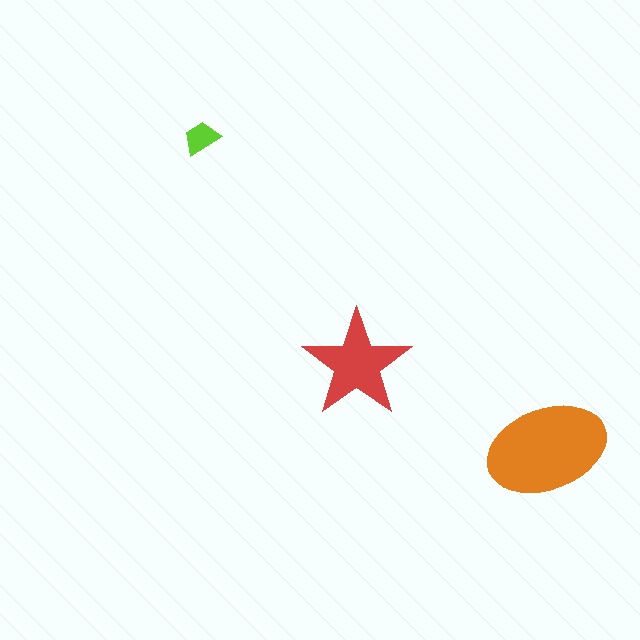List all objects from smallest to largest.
The lime trapezoid, the red star, the orange ellipse.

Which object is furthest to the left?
The lime trapezoid is leftmost.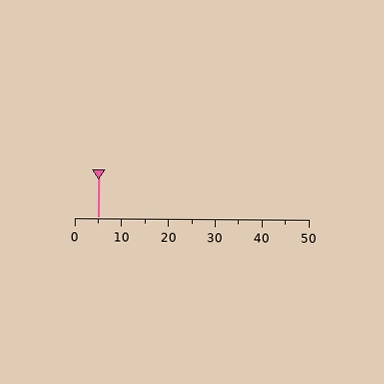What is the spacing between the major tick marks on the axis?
The major ticks are spaced 10 apart.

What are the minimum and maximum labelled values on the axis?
The axis runs from 0 to 50.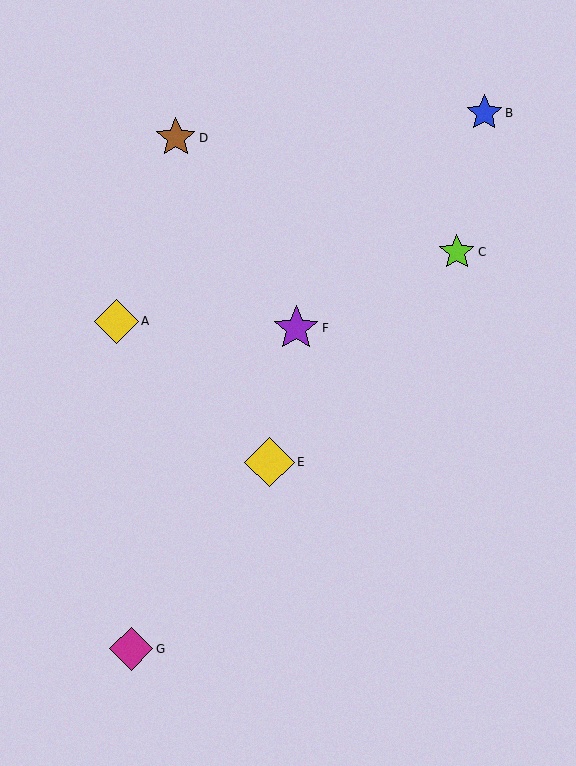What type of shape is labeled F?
Shape F is a purple star.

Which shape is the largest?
The yellow diamond (labeled E) is the largest.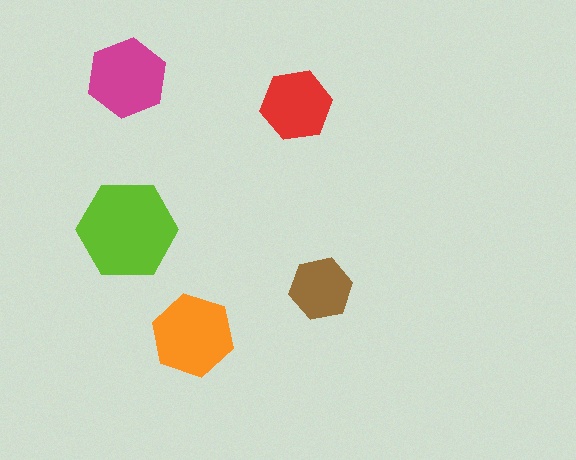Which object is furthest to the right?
The brown hexagon is rightmost.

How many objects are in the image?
There are 5 objects in the image.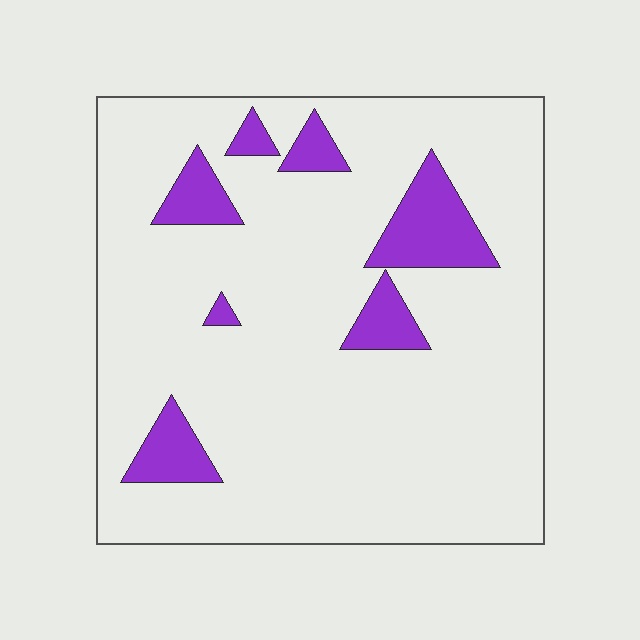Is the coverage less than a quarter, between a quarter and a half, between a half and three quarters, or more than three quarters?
Less than a quarter.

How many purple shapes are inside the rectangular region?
7.